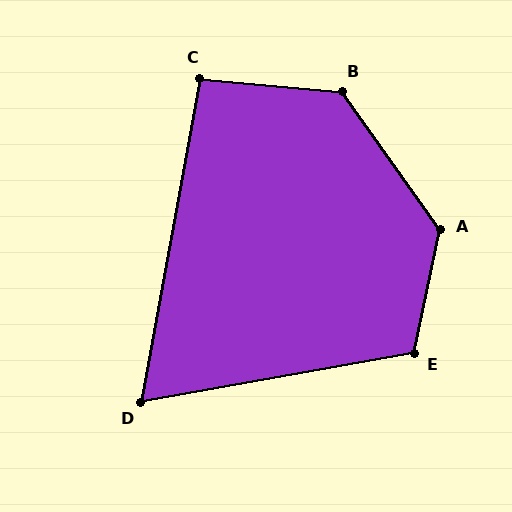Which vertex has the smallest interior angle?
D, at approximately 70 degrees.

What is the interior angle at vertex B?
Approximately 130 degrees (obtuse).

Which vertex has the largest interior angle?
A, at approximately 133 degrees.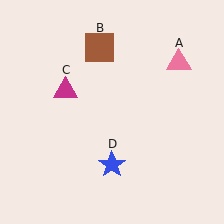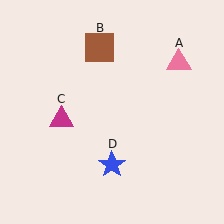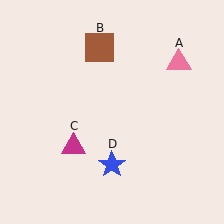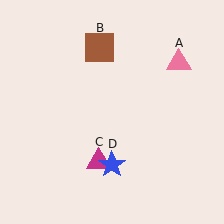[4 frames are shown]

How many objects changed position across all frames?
1 object changed position: magenta triangle (object C).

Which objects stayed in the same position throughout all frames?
Pink triangle (object A) and brown square (object B) and blue star (object D) remained stationary.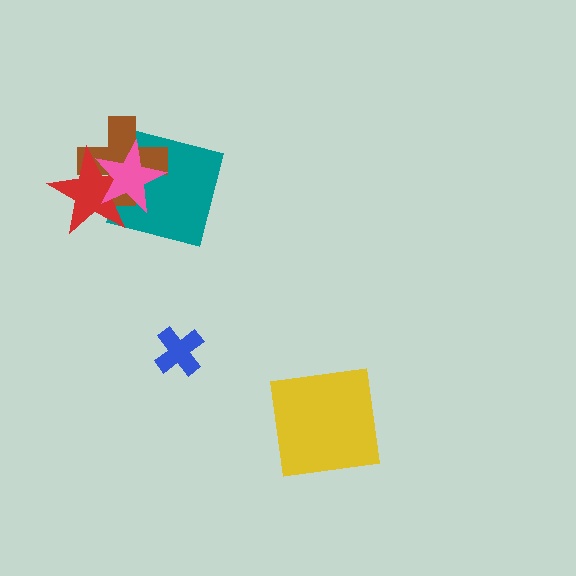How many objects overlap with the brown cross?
3 objects overlap with the brown cross.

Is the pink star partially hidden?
No, no other shape covers it.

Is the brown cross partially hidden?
Yes, it is partially covered by another shape.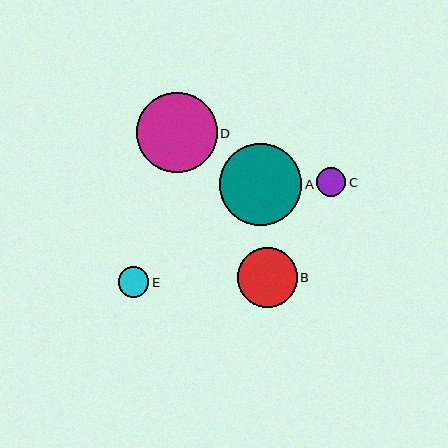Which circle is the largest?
Circle A is the largest with a size of approximately 82 pixels.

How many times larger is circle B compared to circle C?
Circle B is approximately 2.1 times the size of circle C.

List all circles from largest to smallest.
From largest to smallest: A, D, B, E, C.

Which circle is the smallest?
Circle C is the smallest with a size of approximately 29 pixels.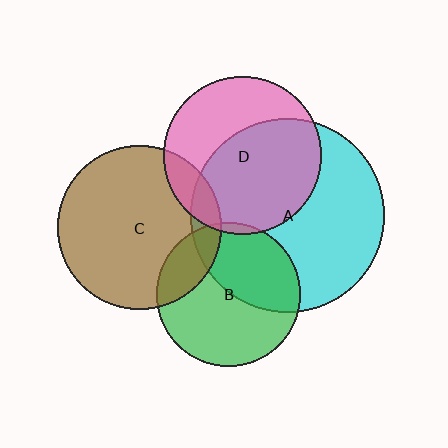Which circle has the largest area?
Circle A (cyan).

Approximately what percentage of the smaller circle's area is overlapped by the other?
Approximately 10%.